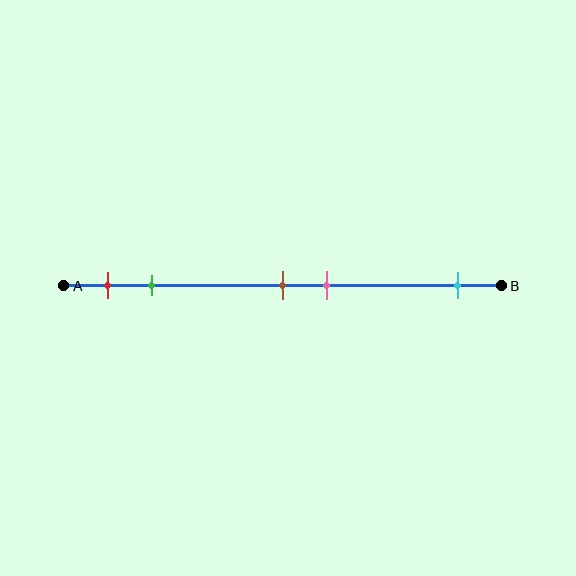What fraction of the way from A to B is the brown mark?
The brown mark is approximately 50% (0.5) of the way from A to B.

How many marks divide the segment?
There are 5 marks dividing the segment.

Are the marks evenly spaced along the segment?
No, the marks are not evenly spaced.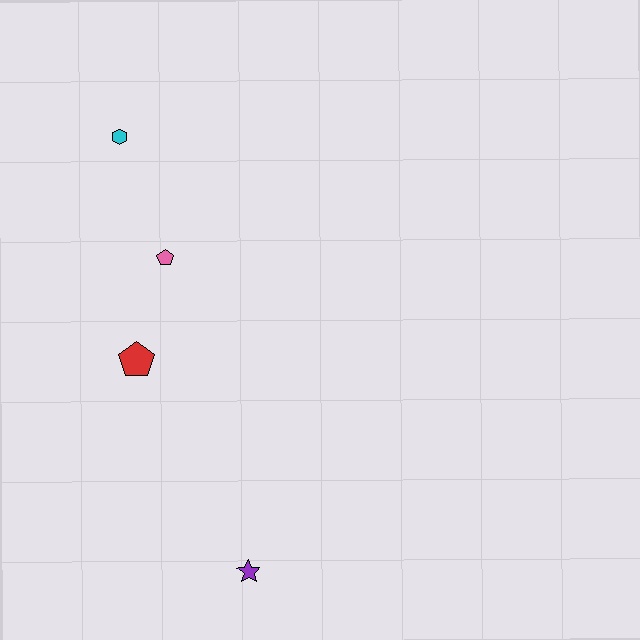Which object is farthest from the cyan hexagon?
The purple star is farthest from the cyan hexagon.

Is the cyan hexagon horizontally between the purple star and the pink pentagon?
No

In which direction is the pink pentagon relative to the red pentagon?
The pink pentagon is above the red pentagon.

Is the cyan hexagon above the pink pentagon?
Yes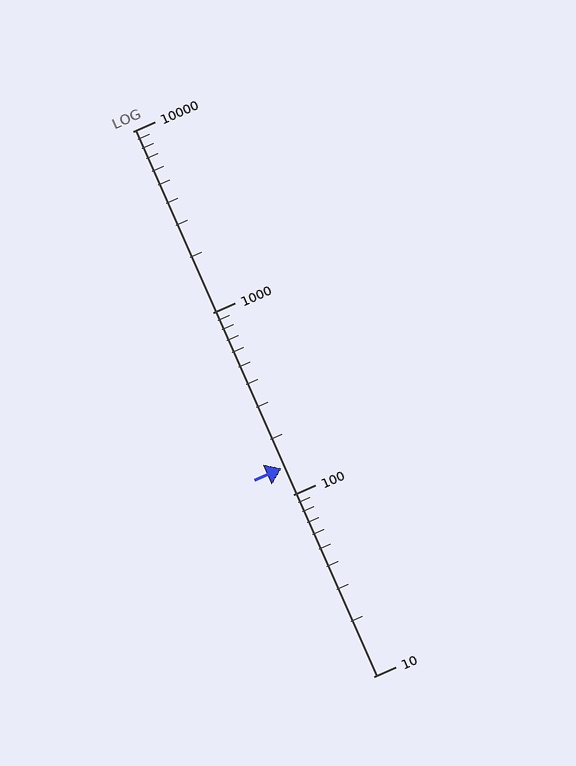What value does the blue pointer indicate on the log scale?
The pointer indicates approximately 140.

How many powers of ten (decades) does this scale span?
The scale spans 3 decades, from 10 to 10000.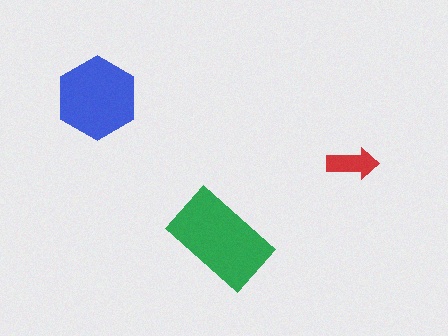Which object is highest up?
The blue hexagon is topmost.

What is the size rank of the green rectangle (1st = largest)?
1st.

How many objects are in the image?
There are 3 objects in the image.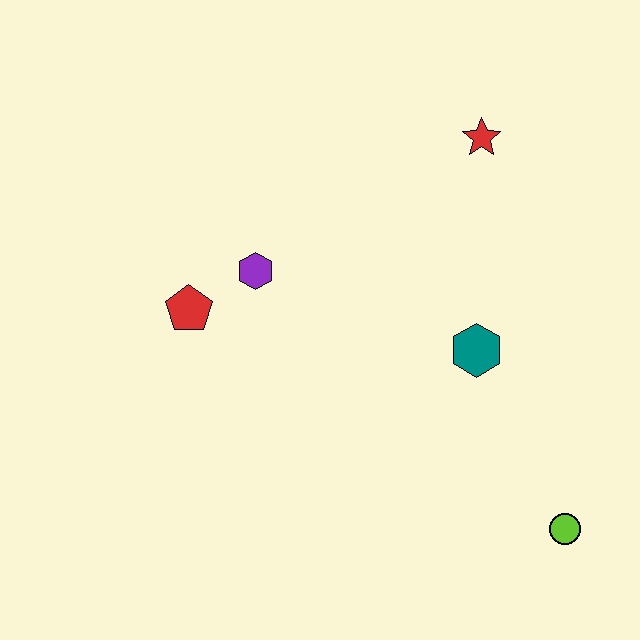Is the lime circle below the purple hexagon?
Yes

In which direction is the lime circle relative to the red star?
The lime circle is below the red star.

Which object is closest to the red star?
The teal hexagon is closest to the red star.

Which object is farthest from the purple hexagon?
The lime circle is farthest from the purple hexagon.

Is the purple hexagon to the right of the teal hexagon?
No